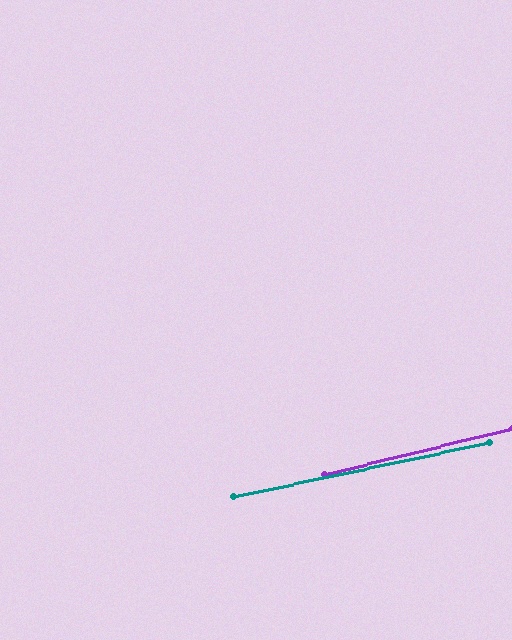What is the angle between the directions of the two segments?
Approximately 2 degrees.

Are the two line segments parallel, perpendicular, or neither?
Parallel — their directions differ by only 1.8°.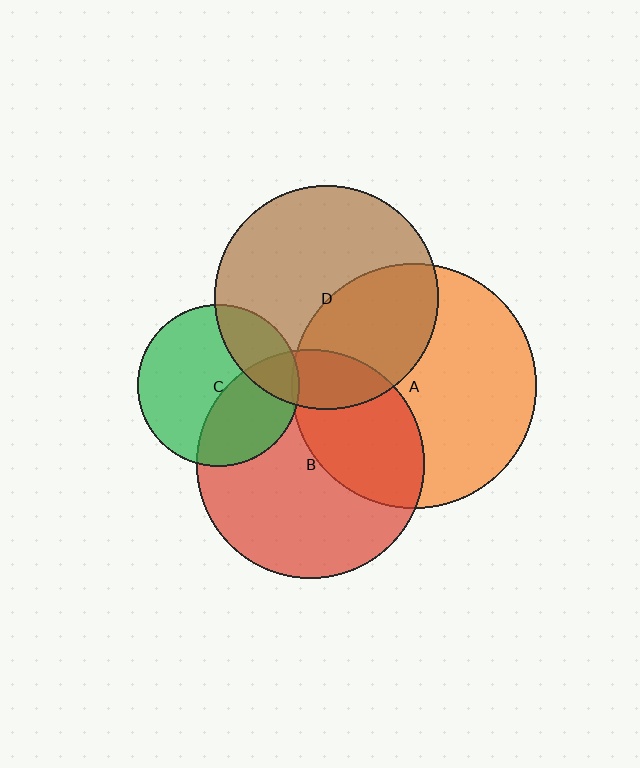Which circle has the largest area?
Circle A (orange).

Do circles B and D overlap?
Yes.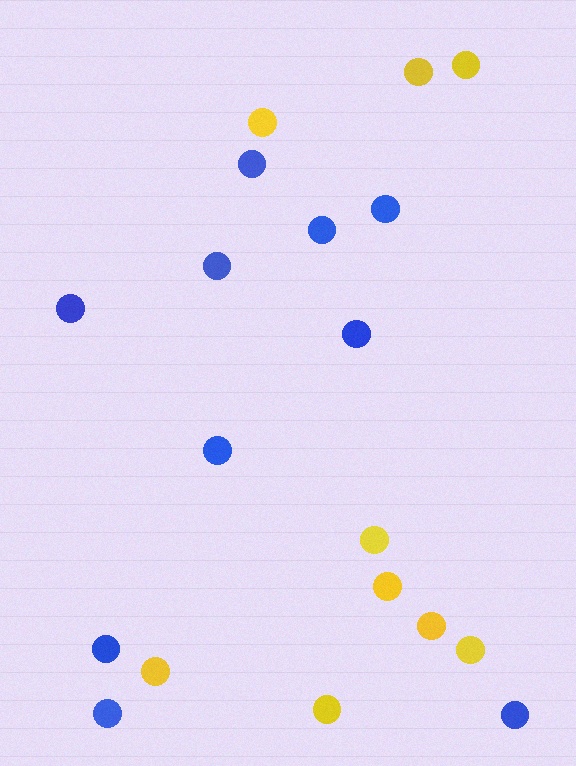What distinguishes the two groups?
There are 2 groups: one group of blue circles (10) and one group of yellow circles (9).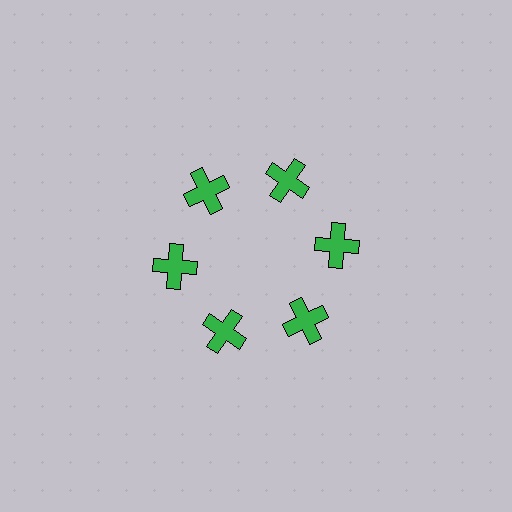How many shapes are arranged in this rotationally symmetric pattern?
There are 6 shapes, arranged in 6 groups of 1.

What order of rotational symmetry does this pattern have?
This pattern has 6-fold rotational symmetry.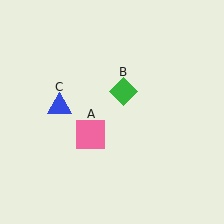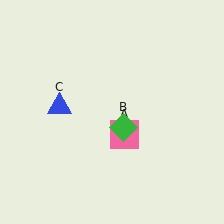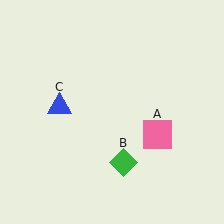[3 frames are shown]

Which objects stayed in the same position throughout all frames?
Blue triangle (object C) remained stationary.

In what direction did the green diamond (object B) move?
The green diamond (object B) moved down.